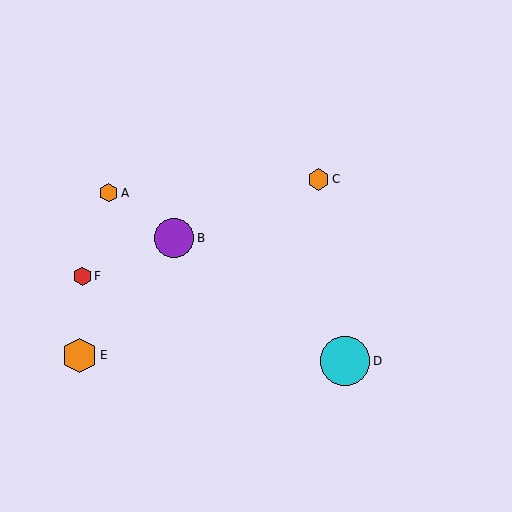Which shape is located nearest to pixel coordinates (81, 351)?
The orange hexagon (labeled E) at (79, 355) is nearest to that location.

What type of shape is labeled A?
Shape A is an orange hexagon.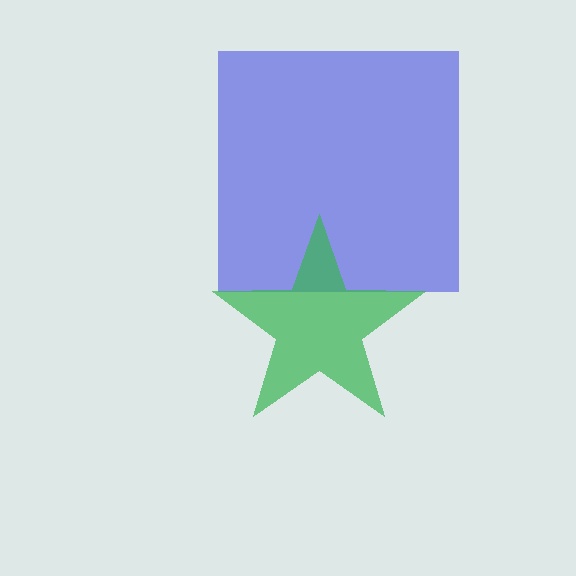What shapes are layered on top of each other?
The layered shapes are: a blue square, a green star.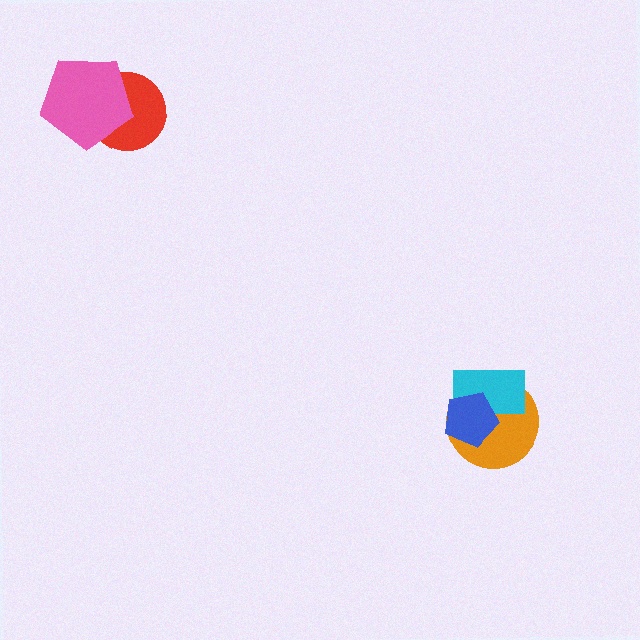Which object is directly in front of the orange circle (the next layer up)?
The cyan rectangle is directly in front of the orange circle.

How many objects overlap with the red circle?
1 object overlaps with the red circle.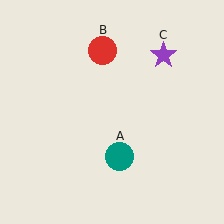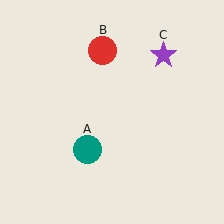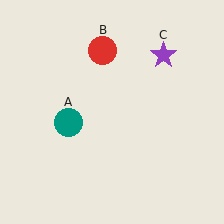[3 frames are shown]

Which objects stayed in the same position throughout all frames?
Red circle (object B) and purple star (object C) remained stationary.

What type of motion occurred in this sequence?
The teal circle (object A) rotated clockwise around the center of the scene.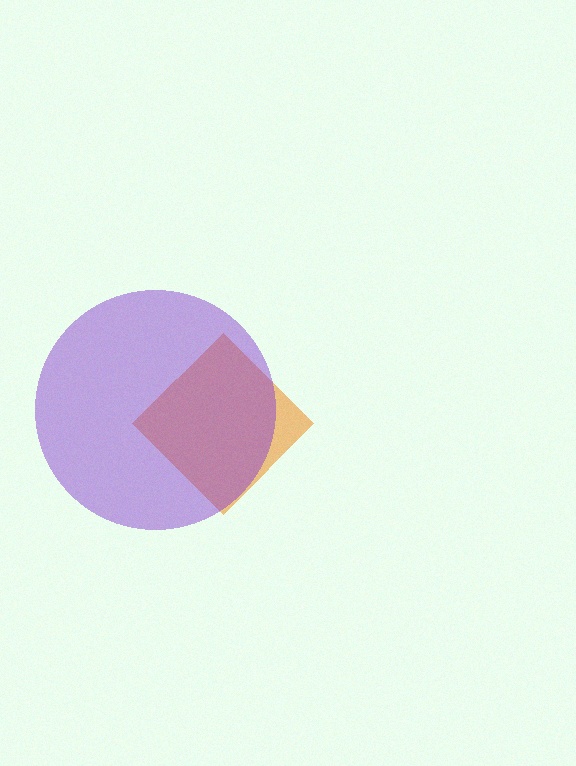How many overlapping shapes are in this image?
There are 2 overlapping shapes in the image.